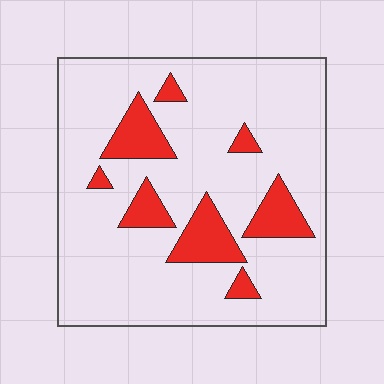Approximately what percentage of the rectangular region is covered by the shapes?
Approximately 15%.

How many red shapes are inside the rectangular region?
8.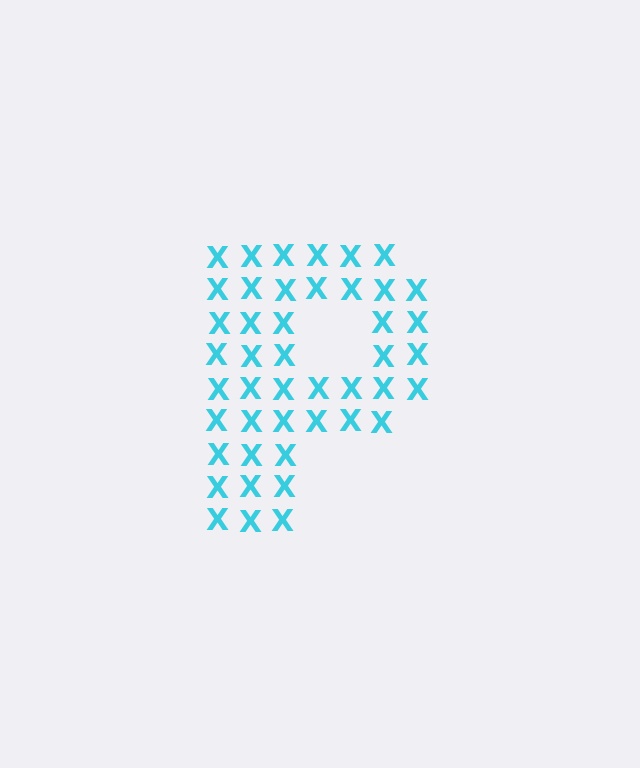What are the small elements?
The small elements are letter X's.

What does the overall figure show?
The overall figure shows the letter P.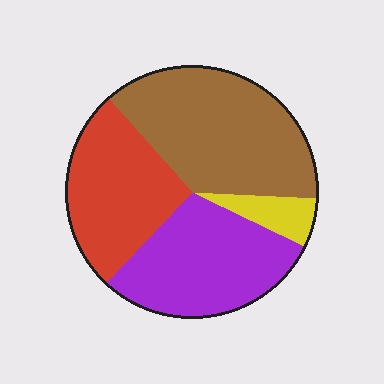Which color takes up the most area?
Brown, at roughly 35%.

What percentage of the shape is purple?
Purple covers around 30% of the shape.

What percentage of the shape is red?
Red covers 27% of the shape.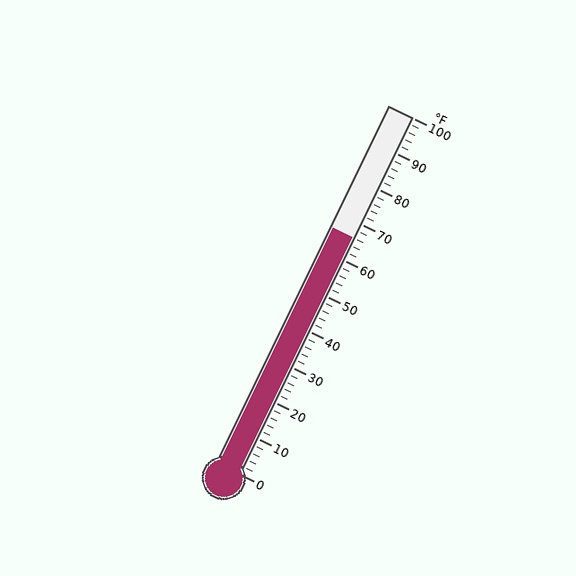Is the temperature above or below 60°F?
The temperature is above 60°F.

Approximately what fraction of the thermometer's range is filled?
The thermometer is filled to approximately 65% of its range.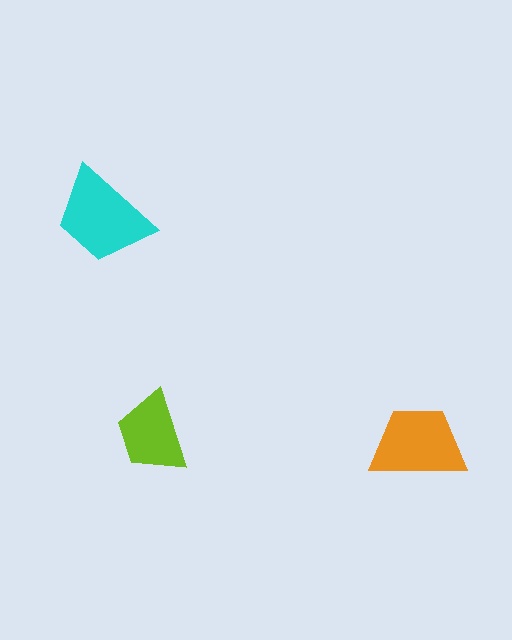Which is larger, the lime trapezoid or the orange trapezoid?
The orange one.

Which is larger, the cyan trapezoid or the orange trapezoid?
The cyan one.